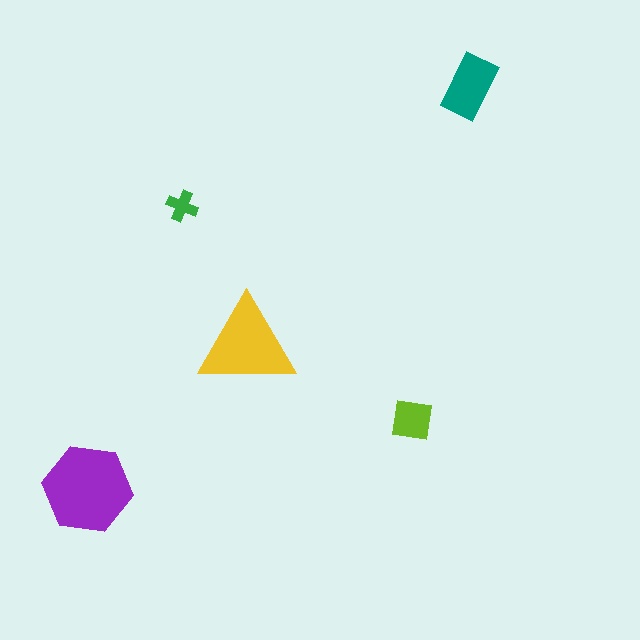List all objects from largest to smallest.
The purple hexagon, the yellow triangle, the teal rectangle, the lime square, the green cross.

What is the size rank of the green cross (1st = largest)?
5th.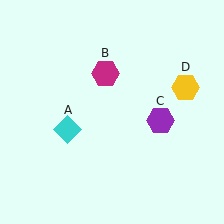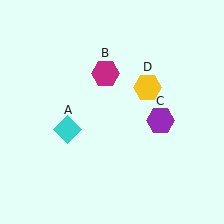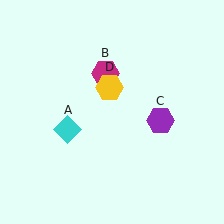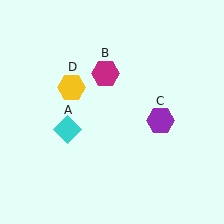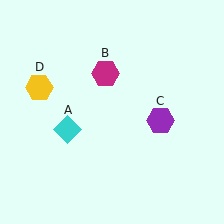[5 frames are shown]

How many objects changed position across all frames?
1 object changed position: yellow hexagon (object D).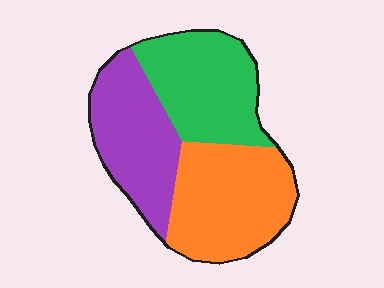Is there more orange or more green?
Orange.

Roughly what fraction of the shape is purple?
Purple covers roughly 30% of the shape.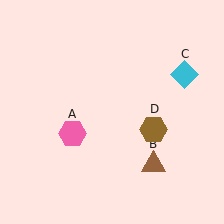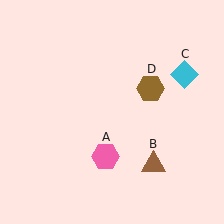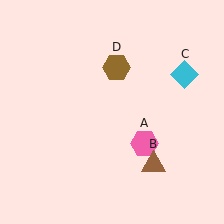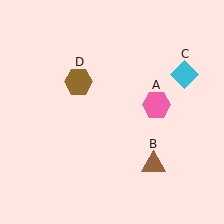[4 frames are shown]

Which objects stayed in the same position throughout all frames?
Brown triangle (object B) and cyan diamond (object C) remained stationary.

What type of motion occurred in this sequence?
The pink hexagon (object A), brown hexagon (object D) rotated counterclockwise around the center of the scene.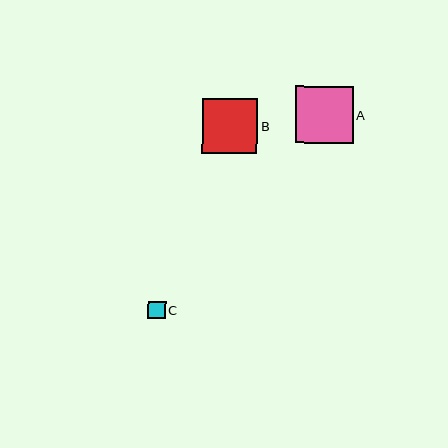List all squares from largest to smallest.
From largest to smallest: A, B, C.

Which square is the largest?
Square A is the largest with a size of approximately 57 pixels.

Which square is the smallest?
Square C is the smallest with a size of approximately 18 pixels.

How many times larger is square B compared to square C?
Square B is approximately 3.1 times the size of square C.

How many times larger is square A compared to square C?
Square A is approximately 3.3 times the size of square C.